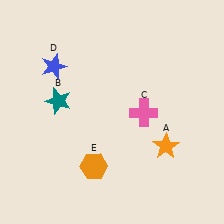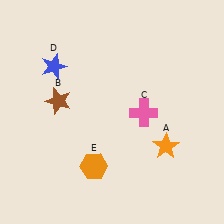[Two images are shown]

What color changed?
The star (B) changed from teal in Image 1 to brown in Image 2.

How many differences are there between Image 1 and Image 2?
There is 1 difference between the two images.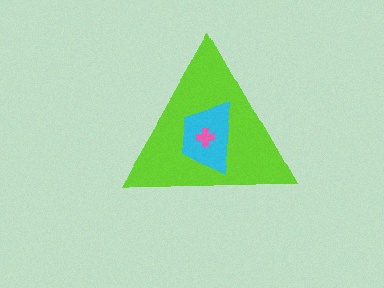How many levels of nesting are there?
3.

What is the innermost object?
The pink cross.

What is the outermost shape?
The lime triangle.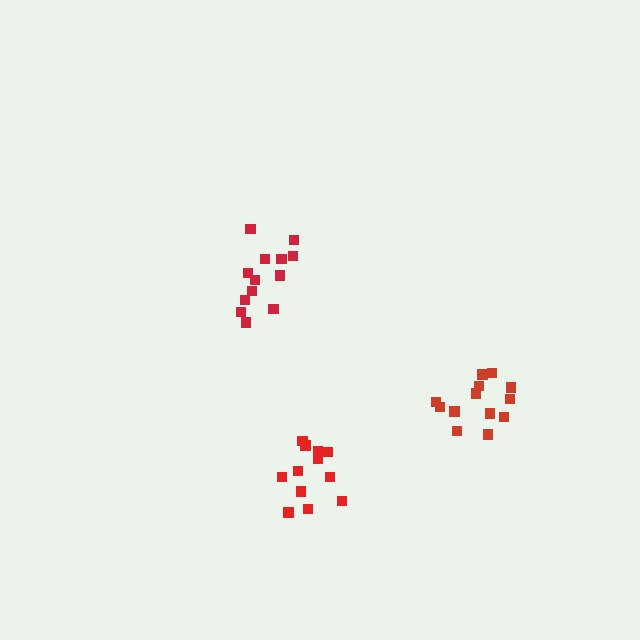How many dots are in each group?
Group 1: 13 dots, Group 2: 13 dots, Group 3: 12 dots (38 total).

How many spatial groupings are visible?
There are 3 spatial groupings.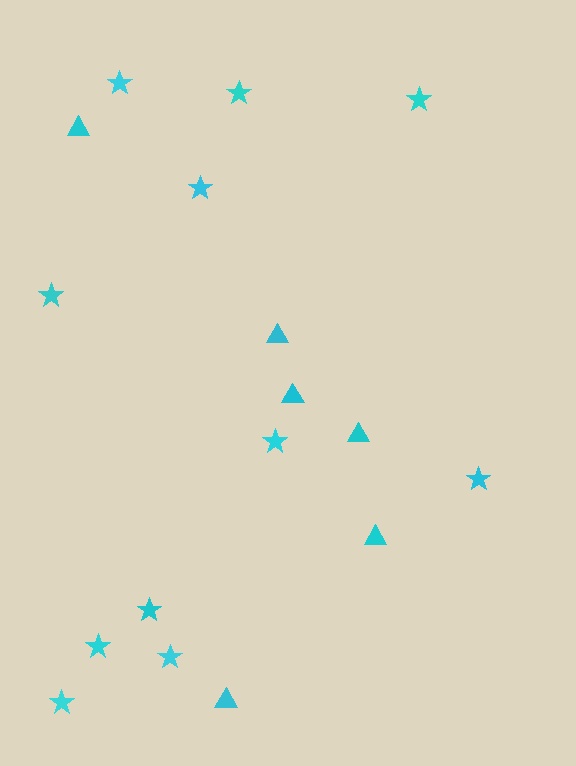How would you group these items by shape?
There are 2 groups: one group of triangles (6) and one group of stars (11).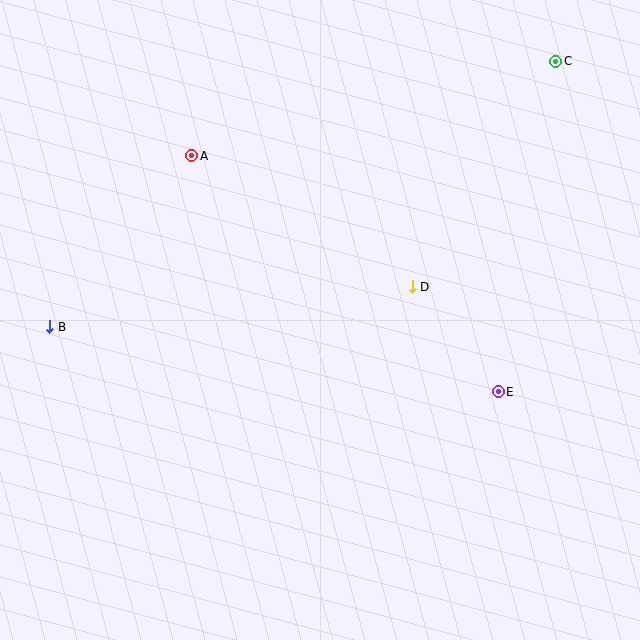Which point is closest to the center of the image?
Point D at (412, 287) is closest to the center.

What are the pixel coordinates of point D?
Point D is at (412, 287).